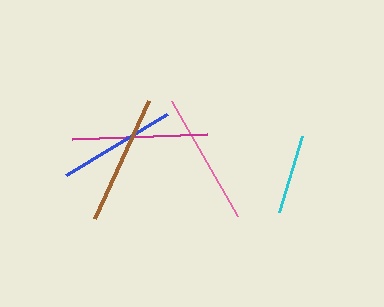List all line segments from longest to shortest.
From longest to shortest: magenta, pink, brown, blue, cyan.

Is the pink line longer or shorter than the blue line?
The pink line is longer than the blue line.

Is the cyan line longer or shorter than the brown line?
The brown line is longer than the cyan line.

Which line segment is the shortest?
The cyan line is the shortest at approximately 79 pixels.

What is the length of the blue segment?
The blue segment is approximately 118 pixels long.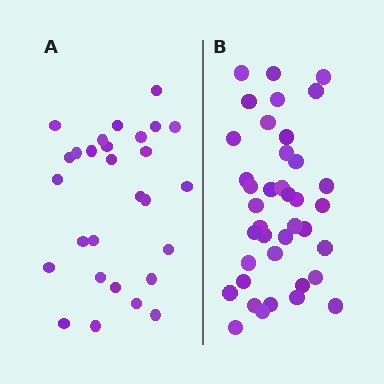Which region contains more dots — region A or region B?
Region B (the right region) has more dots.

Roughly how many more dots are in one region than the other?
Region B has roughly 12 or so more dots than region A.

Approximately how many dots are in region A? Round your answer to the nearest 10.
About 30 dots. (The exact count is 28, which rounds to 30.)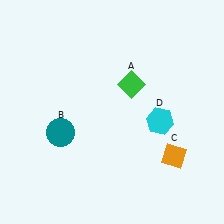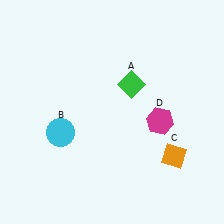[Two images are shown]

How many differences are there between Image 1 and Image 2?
There are 2 differences between the two images.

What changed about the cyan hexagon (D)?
In Image 1, D is cyan. In Image 2, it changed to magenta.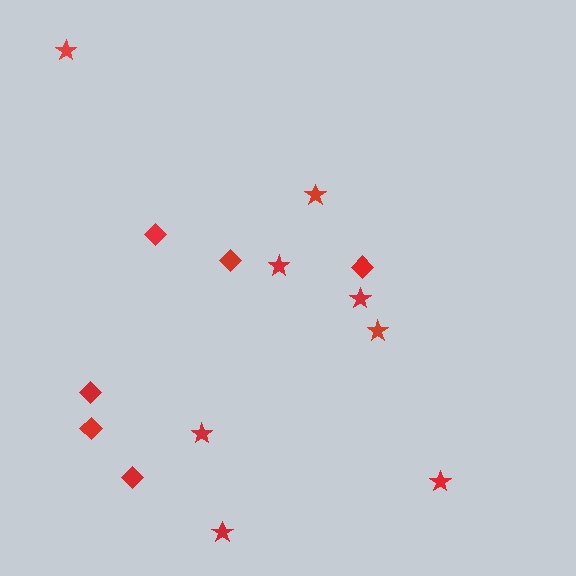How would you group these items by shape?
There are 2 groups: one group of diamonds (6) and one group of stars (8).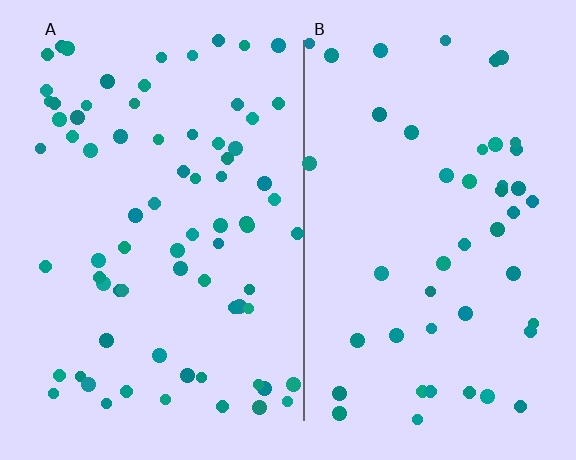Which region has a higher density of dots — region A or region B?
A (the left).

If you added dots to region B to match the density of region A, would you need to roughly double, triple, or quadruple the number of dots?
Approximately double.